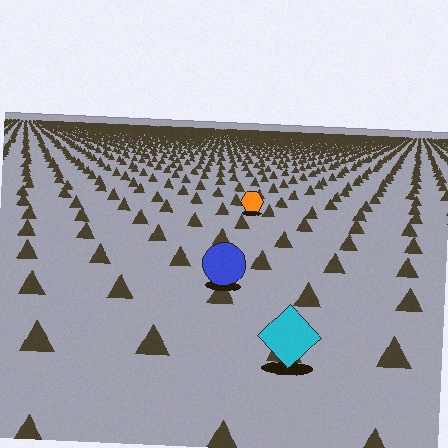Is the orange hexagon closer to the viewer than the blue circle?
No. The blue circle is closer — you can tell from the texture gradient: the ground texture is coarser near it.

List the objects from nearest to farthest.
From nearest to farthest: the cyan diamond, the blue circle, the orange hexagon.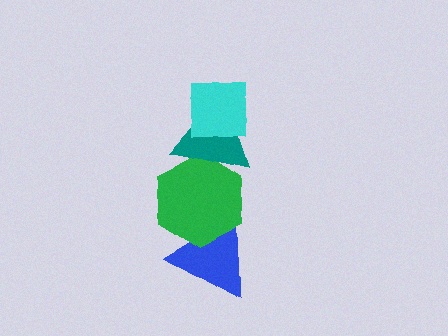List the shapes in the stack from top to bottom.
From top to bottom: the cyan square, the teal triangle, the green hexagon, the blue triangle.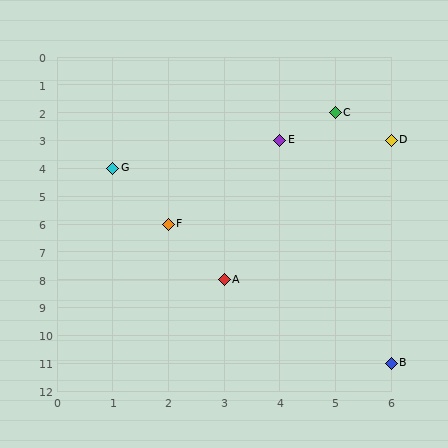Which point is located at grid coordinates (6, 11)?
Point B is at (6, 11).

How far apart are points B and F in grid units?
Points B and F are 4 columns and 5 rows apart (about 6.4 grid units diagonally).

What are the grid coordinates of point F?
Point F is at grid coordinates (2, 6).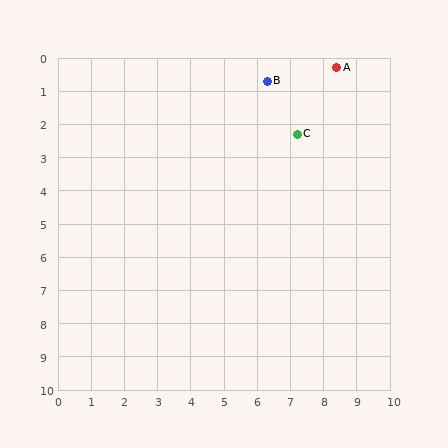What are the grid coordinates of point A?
Point A is at approximately (8.4, 0.3).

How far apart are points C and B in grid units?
Points C and B are about 1.8 grid units apart.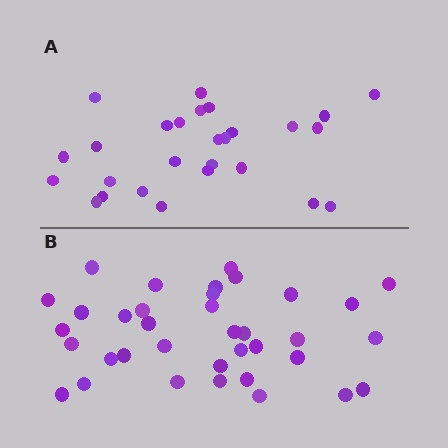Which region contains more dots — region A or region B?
Region B (the bottom region) has more dots.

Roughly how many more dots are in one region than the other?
Region B has roughly 8 or so more dots than region A.